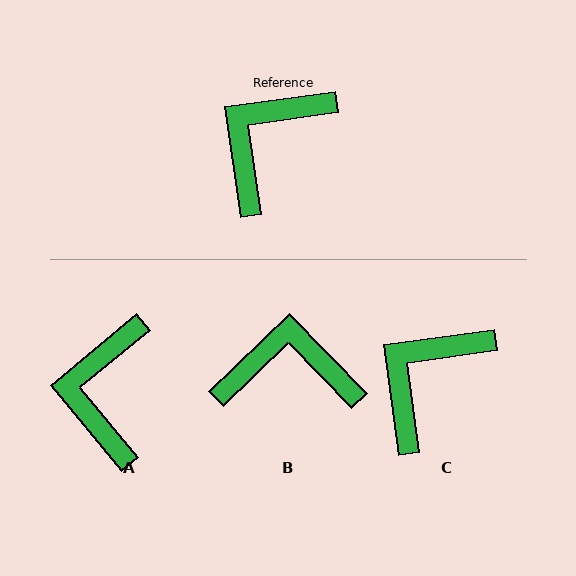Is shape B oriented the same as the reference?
No, it is off by about 54 degrees.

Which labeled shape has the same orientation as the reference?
C.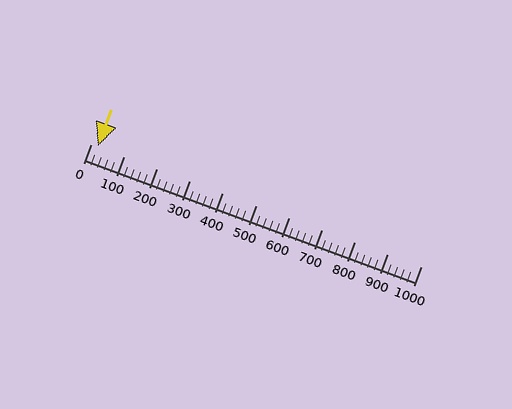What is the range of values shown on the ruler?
The ruler shows values from 0 to 1000.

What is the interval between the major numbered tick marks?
The major tick marks are spaced 100 units apart.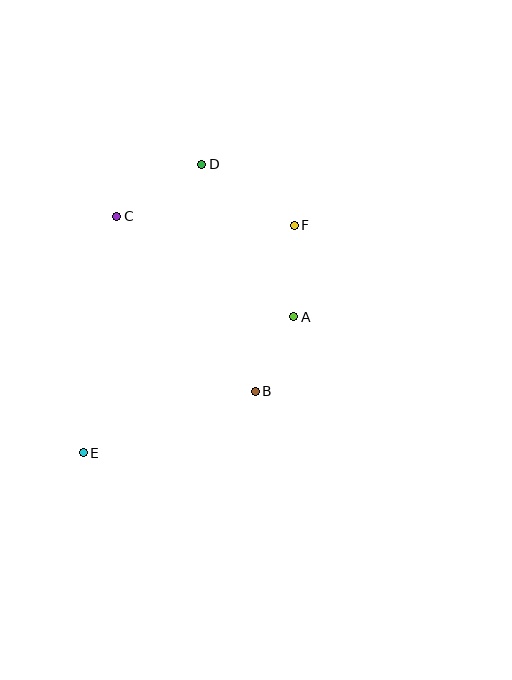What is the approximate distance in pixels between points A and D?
The distance between A and D is approximately 178 pixels.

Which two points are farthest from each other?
Points D and E are farthest from each other.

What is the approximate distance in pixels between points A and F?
The distance between A and F is approximately 91 pixels.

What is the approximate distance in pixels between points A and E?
The distance between A and E is approximately 250 pixels.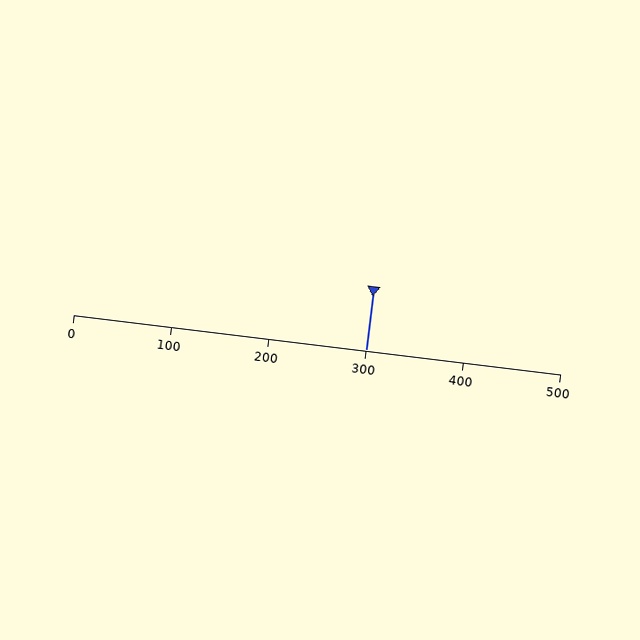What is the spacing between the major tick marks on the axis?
The major ticks are spaced 100 apart.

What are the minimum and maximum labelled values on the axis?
The axis runs from 0 to 500.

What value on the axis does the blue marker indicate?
The marker indicates approximately 300.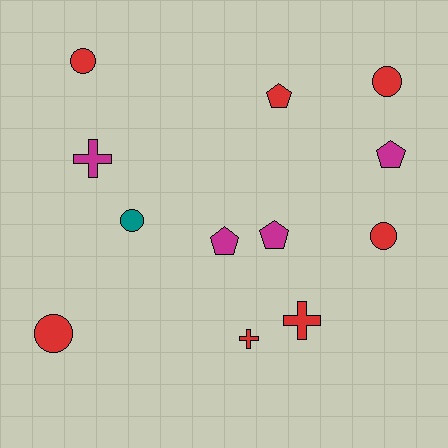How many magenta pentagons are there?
There are 3 magenta pentagons.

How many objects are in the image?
There are 12 objects.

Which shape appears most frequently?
Circle, with 5 objects.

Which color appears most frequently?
Red, with 7 objects.